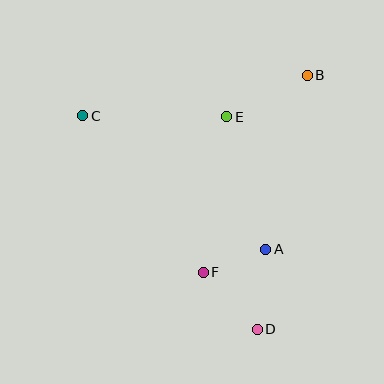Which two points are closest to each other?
Points A and F are closest to each other.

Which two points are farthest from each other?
Points C and D are farthest from each other.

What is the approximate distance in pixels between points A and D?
The distance between A and D is approximately 81 pixels.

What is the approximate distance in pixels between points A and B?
The distance between A and B is approximately 179 pixels.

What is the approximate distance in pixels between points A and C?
The distance between A and C is approximately 227 pixels.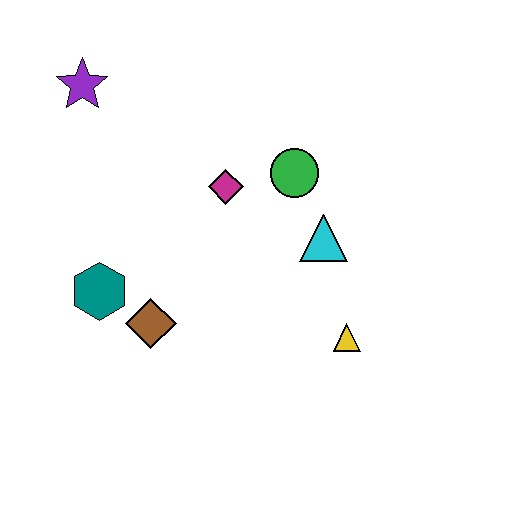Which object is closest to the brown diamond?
The teal hexagon is closest to the brown diamond.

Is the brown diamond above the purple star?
No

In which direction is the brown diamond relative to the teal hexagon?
The brown diamond is to the right of the teal hexagon.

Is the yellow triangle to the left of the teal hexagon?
No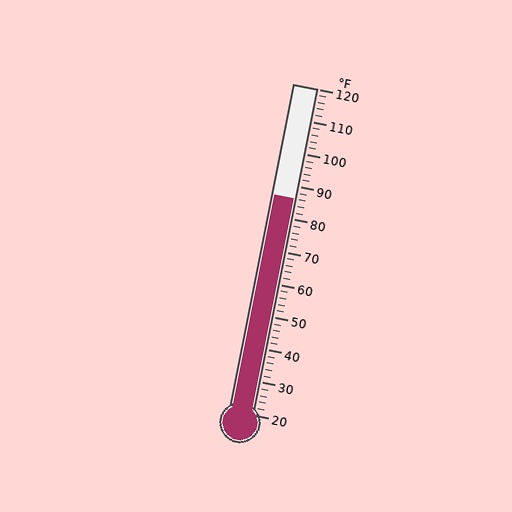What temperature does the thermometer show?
The thermometer shows approximately 86°F.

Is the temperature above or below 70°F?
The temperature is above 70°F.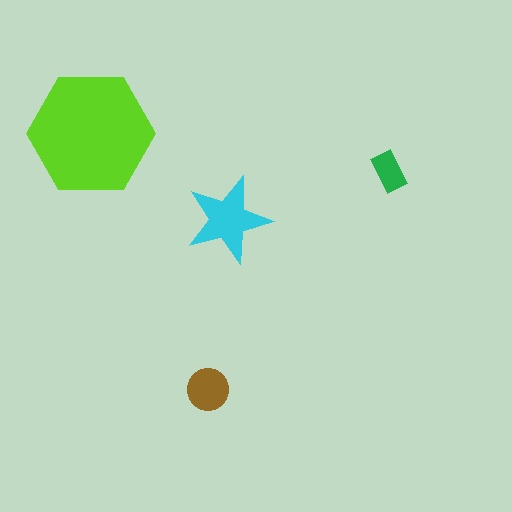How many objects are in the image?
There are 4 objects in the image.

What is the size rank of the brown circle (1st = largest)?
3rd.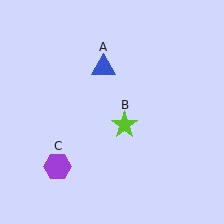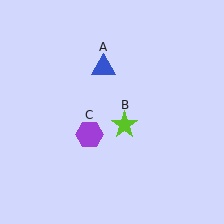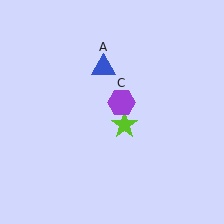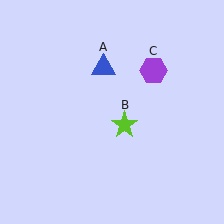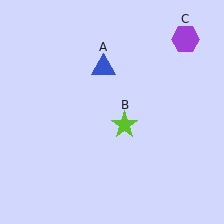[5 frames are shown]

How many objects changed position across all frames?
1 object changed position: purple hexagon (object C).